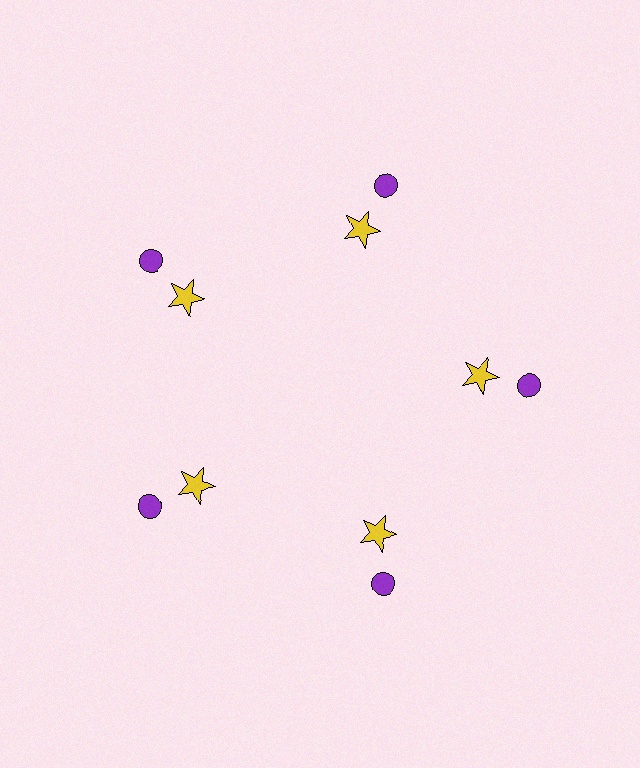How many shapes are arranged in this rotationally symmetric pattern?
There are 10 shapes, arranged in 5 groups of 2.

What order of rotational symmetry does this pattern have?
This pattern has 5-fold rotational symmetry.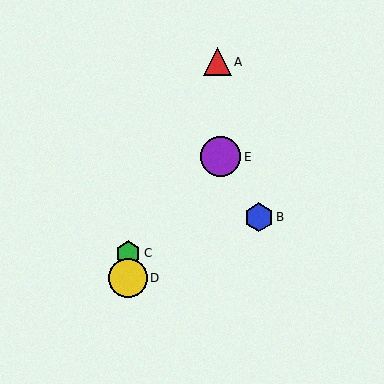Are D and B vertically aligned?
No, D is at x≈128 and B is at x≈259.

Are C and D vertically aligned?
Yes, both are at x≈128.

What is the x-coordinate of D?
Object D is at x≈128.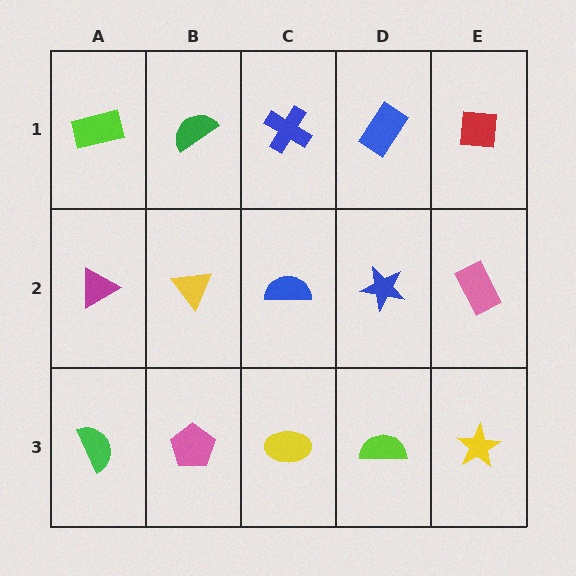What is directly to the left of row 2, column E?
A blue star.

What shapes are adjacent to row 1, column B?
A yellow triangle (row 2, column B), a lime rectangle (row 1, column A), a blue cross (row 1, column C).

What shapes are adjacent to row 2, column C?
A blue cross (row 1, column C), a yellow ellipse (row 3, column C), a yellow triangle (row 2, column B), a blue star (row 2, column D).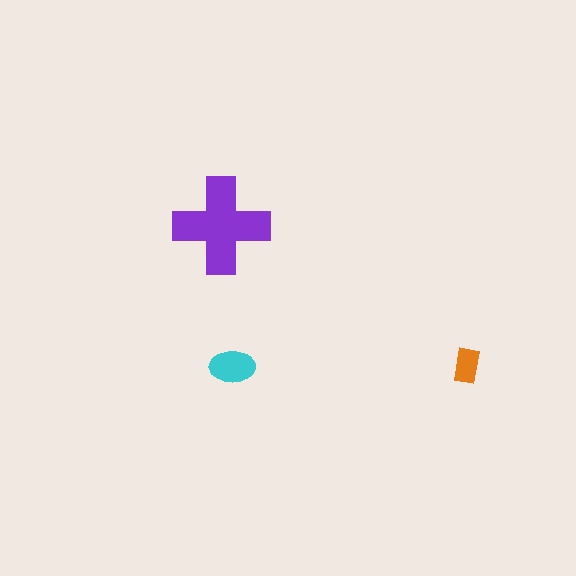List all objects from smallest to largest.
The orange rectangle, the cyan ellipse, the purple cross.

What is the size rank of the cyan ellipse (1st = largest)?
2nd.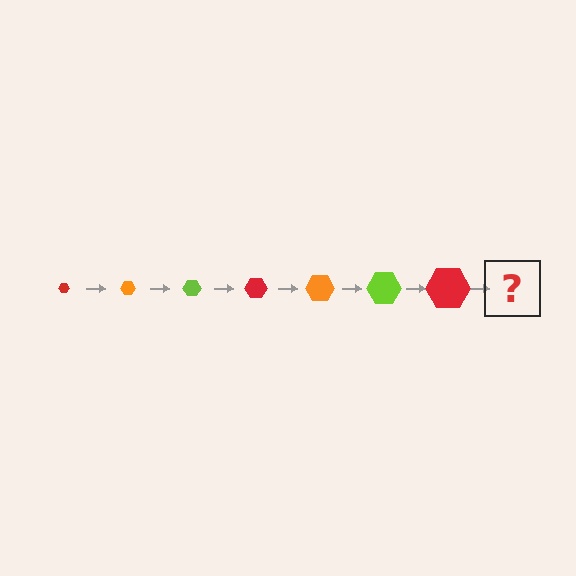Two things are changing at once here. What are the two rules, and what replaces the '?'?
The two rules are that the hexagon grows larger each step and the color cycles through red, orange, and lime. The '?' should be an orange hexagon, larger than the previous one.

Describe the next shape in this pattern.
It should be an orange hexagon, larger than the previous one.